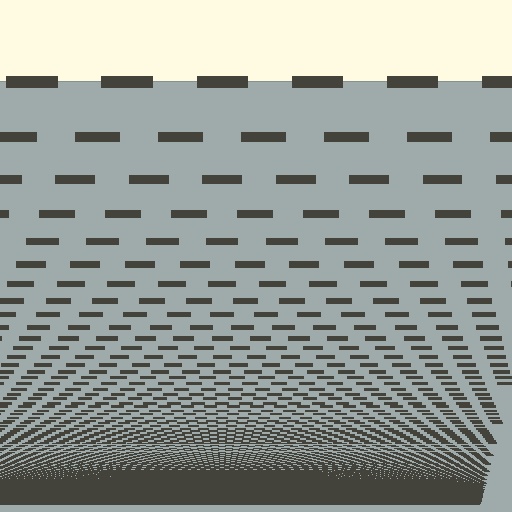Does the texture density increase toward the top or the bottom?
Density increases toward the bottom.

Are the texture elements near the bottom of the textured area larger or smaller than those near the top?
Smaller. The gradient is inverted — elements near the bottom are smaller and denser.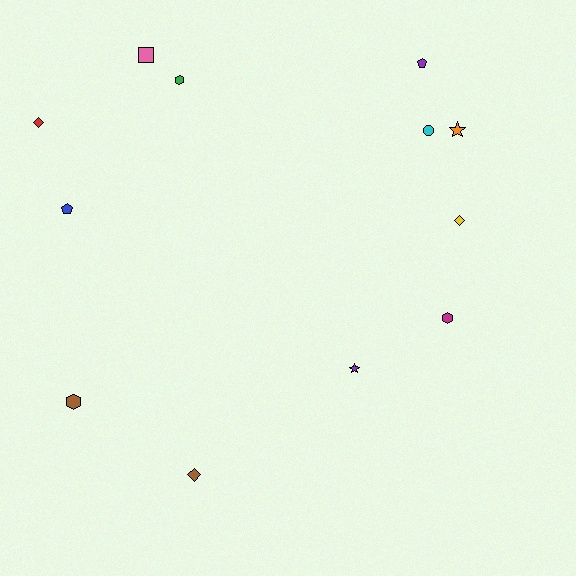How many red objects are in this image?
There is 1 red object.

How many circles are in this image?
There is 1 circle.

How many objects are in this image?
There are 12 objects.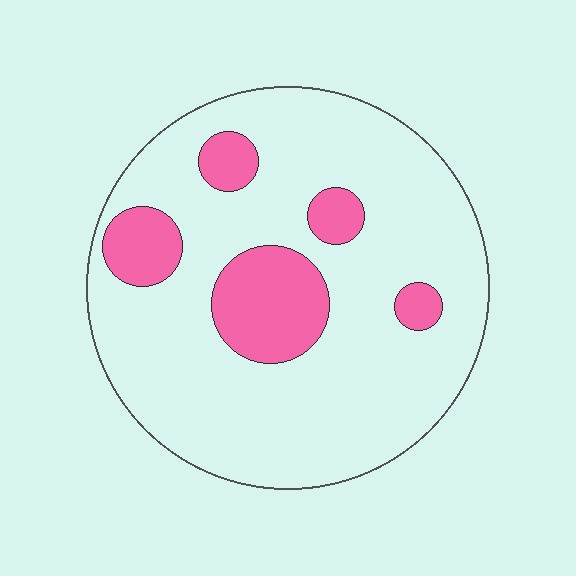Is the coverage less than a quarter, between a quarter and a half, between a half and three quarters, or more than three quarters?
Less than a quarter.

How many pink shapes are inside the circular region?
5.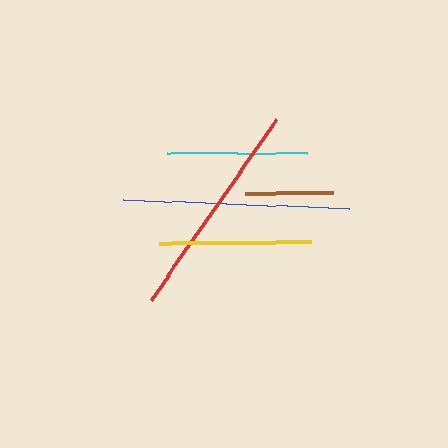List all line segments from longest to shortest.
From longest to shortest: blue, red, yellow, cyan, brown.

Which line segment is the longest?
The blue line is the longest at approximately 226 pixels.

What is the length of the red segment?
The red segment is approximately 219 pixels long.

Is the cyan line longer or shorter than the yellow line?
The yellow line is longer than the cyan line.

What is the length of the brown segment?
The brown segment is approximately 88 pixels long.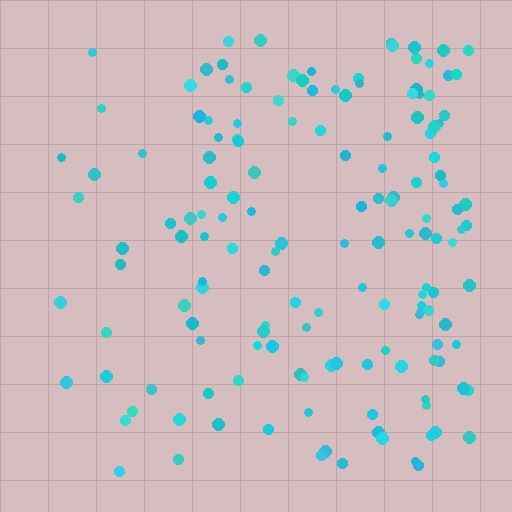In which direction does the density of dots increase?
From left to right, with the right side densest.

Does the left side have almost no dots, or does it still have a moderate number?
Still a moderate number, just noticeably fewer than the right.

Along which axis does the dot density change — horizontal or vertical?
Horizontal.